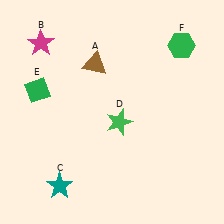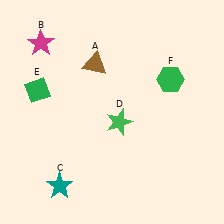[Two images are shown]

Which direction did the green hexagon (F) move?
The green hexagon (F) moved down.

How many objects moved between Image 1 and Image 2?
1 object moved between the two images.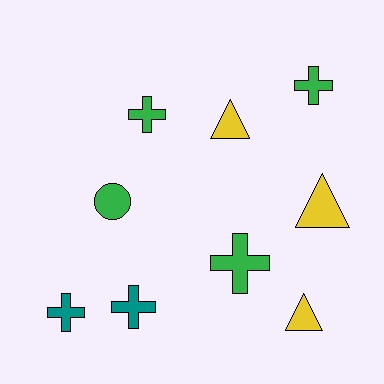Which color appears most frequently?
Green, with 4 objects.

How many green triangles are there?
There are no green triangles.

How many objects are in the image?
There are 9 objects.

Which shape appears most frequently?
Cross, with 5 objects.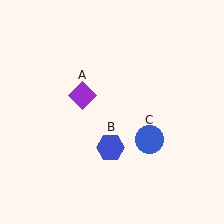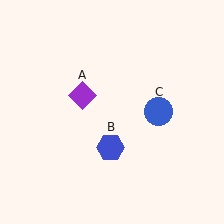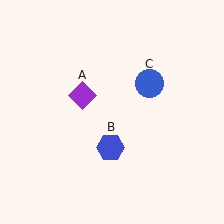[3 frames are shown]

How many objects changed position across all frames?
1 object changed position: blue circle (object C).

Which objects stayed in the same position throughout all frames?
Purple diamond (object A) and blue hexagon (object B) remained stationary.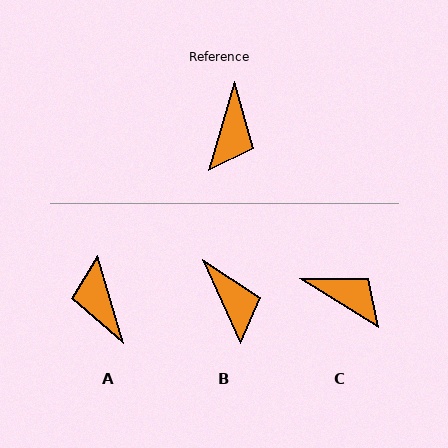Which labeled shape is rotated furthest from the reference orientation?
A, about 147 degrees away.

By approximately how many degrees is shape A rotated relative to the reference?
Approximately 147 degrees clockwise.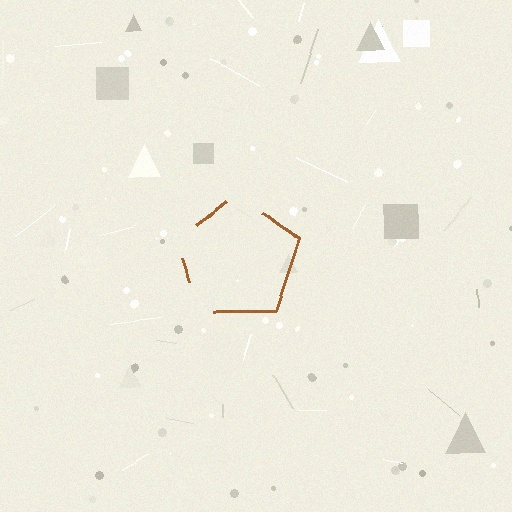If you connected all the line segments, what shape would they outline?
They would outline a pentagon.